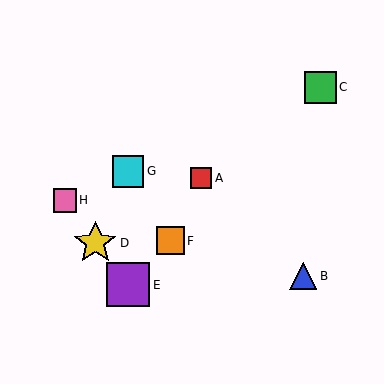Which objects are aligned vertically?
Objects E, G are aligned vertically.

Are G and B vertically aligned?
No, G is at x≈128 and B is at x≈303.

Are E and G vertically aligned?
Yes, both are at x≈128.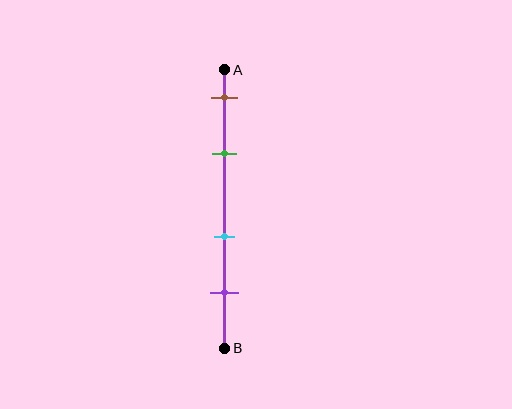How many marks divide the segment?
There are 4 marks dividing the segment.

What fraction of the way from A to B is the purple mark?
The purple mark is approximately 80% (0.8) of the way from A to B.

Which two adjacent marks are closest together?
The brown and green marks are the closest adjacent pair.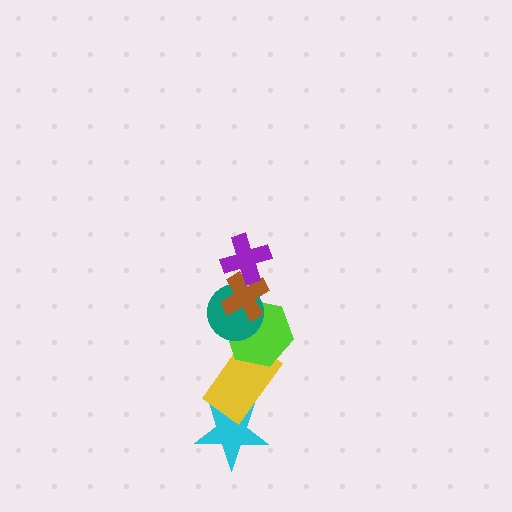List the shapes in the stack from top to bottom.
From top to bottom: the purple cross, the brown cross, the teal circle, the lime hexagon, the yellow rectangle, the cyan star.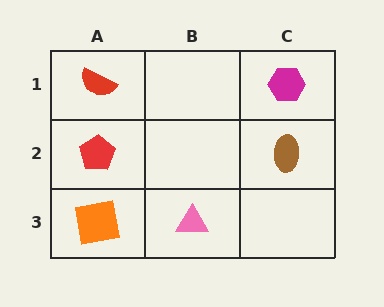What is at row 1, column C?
A magenta hexagon.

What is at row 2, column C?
A brown ellipse.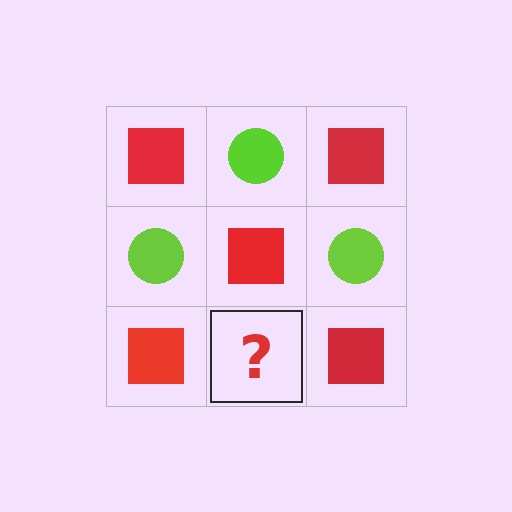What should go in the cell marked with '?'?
The missing cell should contain a lime circle.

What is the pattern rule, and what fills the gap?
The rule is that it alternates red square and lime circle in a checkerboard pattern. The gap should be filled with a lime circle.